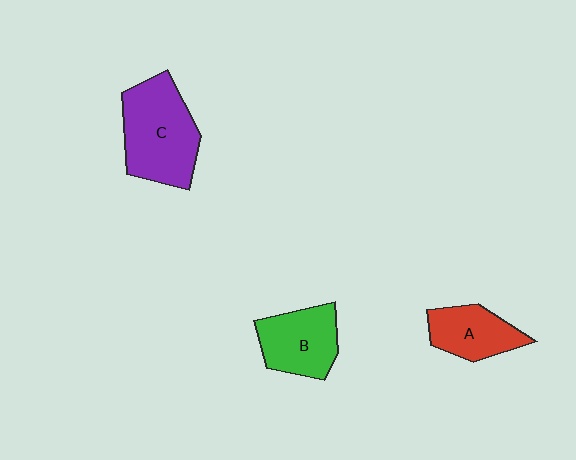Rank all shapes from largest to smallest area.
From largest to smallest: C (purple), B (green), A (red).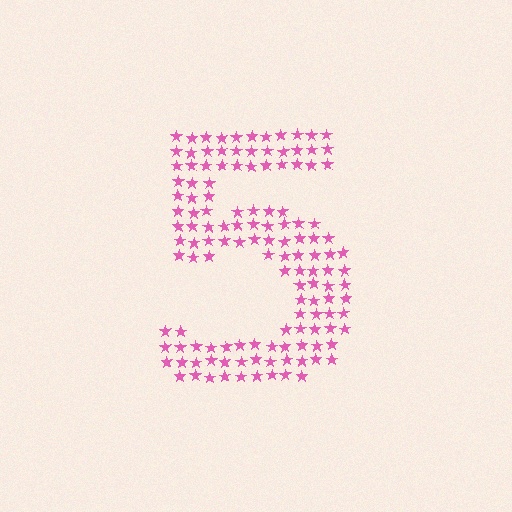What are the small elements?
The small elements are stars.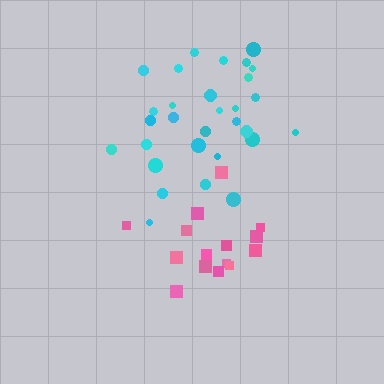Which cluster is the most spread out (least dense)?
Cyan.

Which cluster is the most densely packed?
Pink.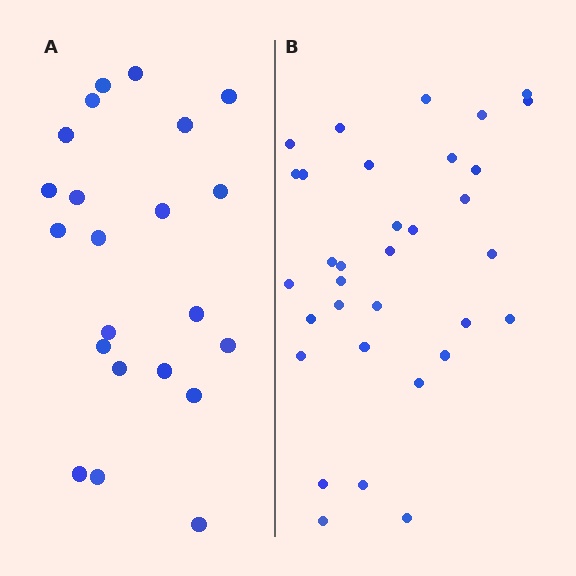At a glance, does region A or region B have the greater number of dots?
Region B (the right region) has more dots.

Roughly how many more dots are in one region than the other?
Region B has roughly 12 or so more dots than region A.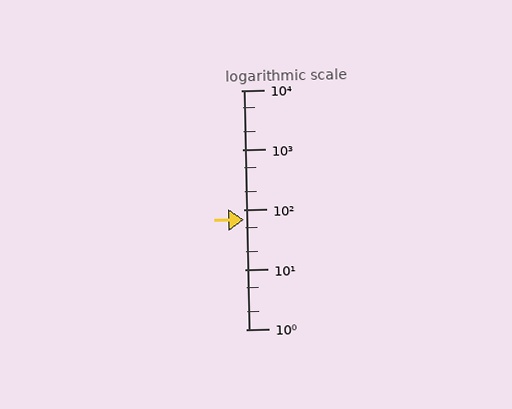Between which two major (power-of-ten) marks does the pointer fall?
The pointer is between 10 and 100.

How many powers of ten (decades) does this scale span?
The scale spans 4 decades, from 1 to 10000.